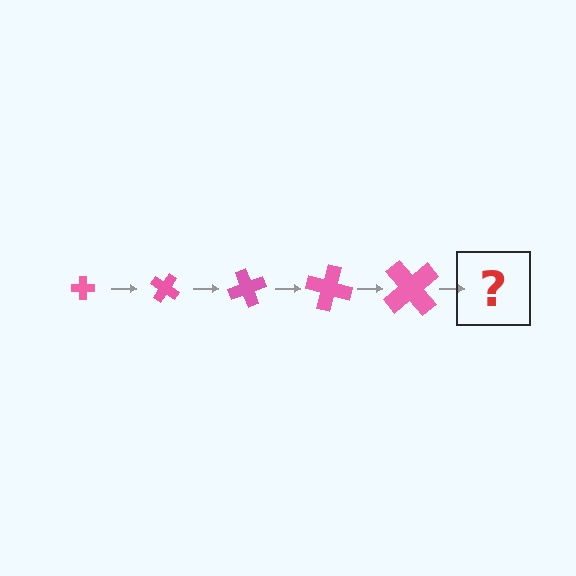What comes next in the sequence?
The next element should be a cross, larger than the previous one and rotated 175 degrees from the start.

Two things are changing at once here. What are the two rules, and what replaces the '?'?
The two rules are that the cross grows larger each step and it rotates 35 degrees each step. The '?' should be a cross, larger than the previous one and rotated 175 degrees from the start.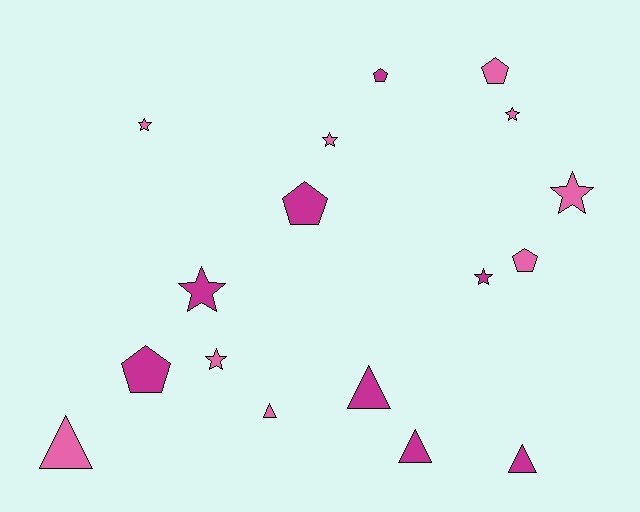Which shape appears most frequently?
Star, with 7 objects.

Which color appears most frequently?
Pink, with 9 objects.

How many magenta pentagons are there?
There are 3 magenta pentagons.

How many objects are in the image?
There are 17 objects.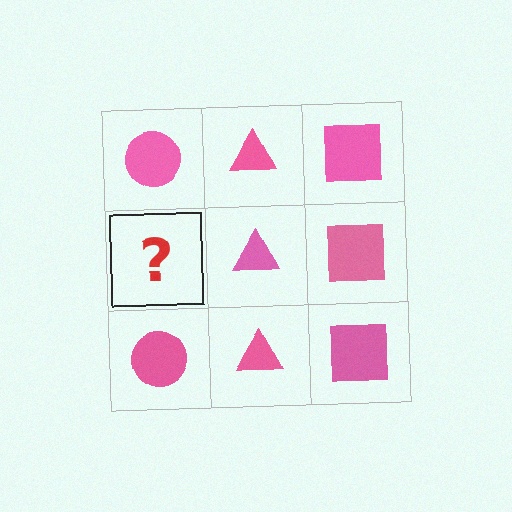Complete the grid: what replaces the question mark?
The question mark should be replaced with a pink circle.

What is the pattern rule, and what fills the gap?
The rule is that each column has a consistent shape. The gap should be filled with a pink circle.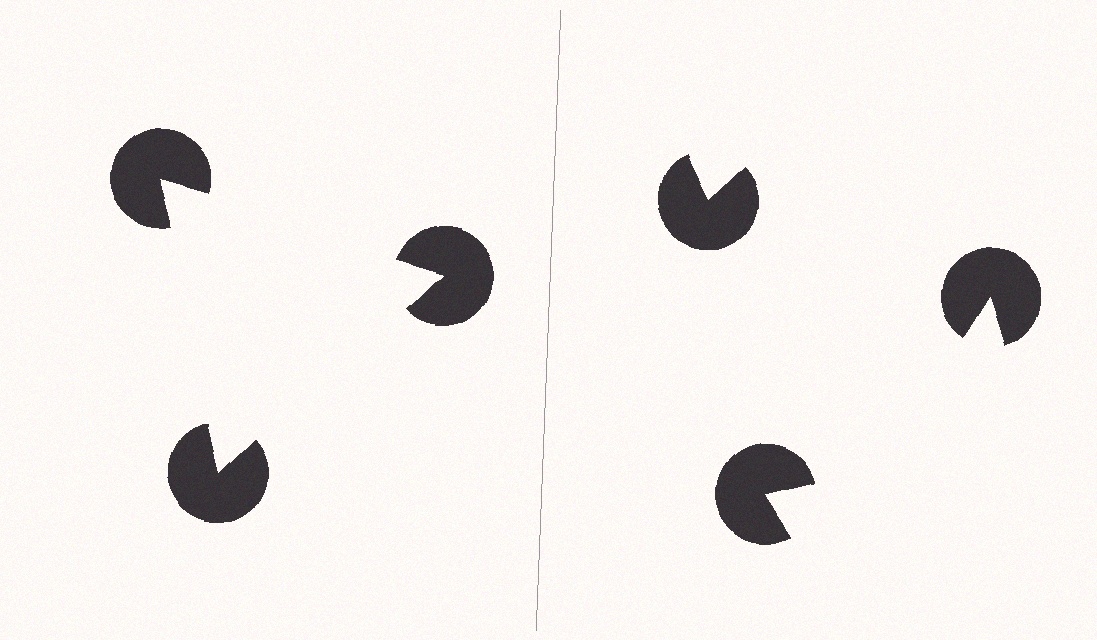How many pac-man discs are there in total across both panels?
6 — 3 on each side.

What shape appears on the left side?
An illusory triangle.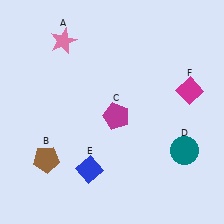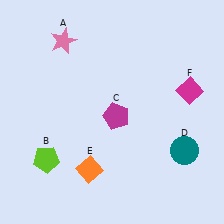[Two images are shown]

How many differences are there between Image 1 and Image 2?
There are 2 differences between the two images.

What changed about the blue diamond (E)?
In Image 1, E is blue. In Image 2, it changed to orange.